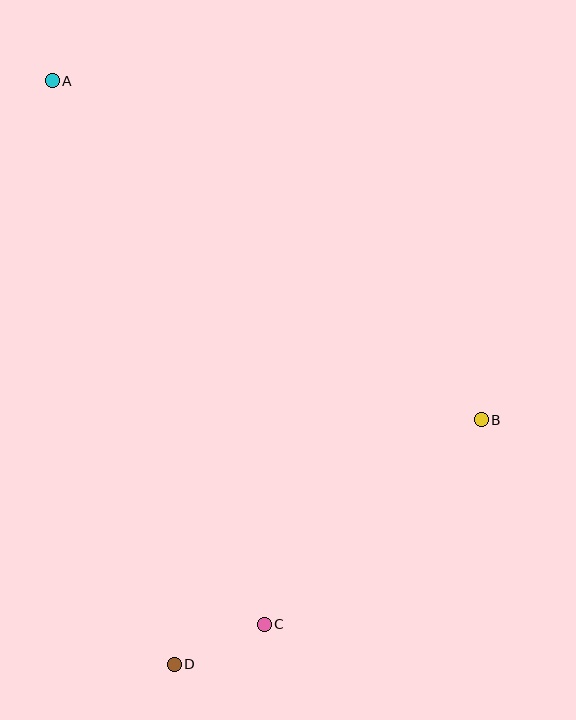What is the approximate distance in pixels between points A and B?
The distance between A and B is approximately 547 pixels.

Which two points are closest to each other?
Points C and D are closest to each other.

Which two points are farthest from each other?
Points A and D are farthest from each other.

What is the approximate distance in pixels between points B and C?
The distance between B and C is approximately 298 pixels.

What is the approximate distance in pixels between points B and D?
The distance between B and D is approximately 392 pixels.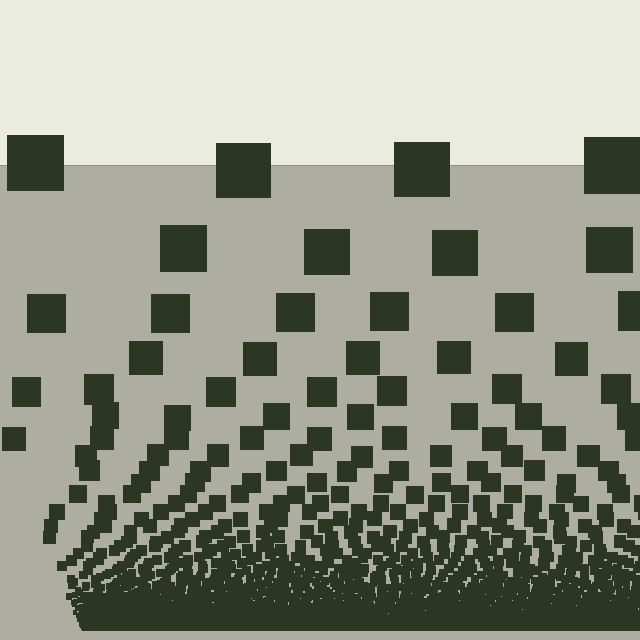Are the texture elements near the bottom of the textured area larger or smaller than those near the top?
Smaller. The gradient is inverted — elements near the bottom are smaller and denser.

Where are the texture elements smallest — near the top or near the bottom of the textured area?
Near the bottom.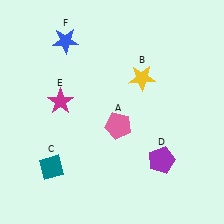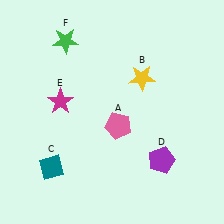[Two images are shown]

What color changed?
The star (F) changed from blue in Image 1 to green in Image 2.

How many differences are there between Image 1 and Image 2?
There is 1 difference between the two images.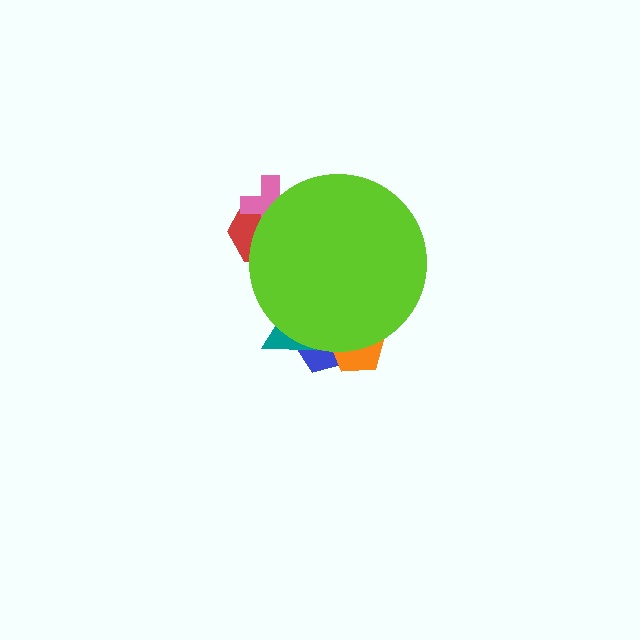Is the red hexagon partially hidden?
Yes, the red hexagon is partially hidden behind the lime circle.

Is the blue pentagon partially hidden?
Yes, the blue pentagon is partially hidden behind the lime circle.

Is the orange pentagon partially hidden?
Yes, the orange pentagon is partially hidden behind the lime circle.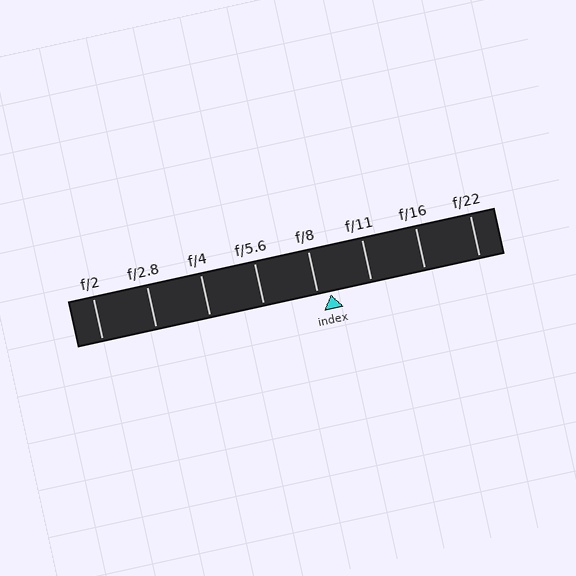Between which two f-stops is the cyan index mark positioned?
The index mark is between f/8 and f/11.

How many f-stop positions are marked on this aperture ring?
There are 8 f-stop positions marked.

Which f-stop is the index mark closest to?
The index mark is closest to f/8.